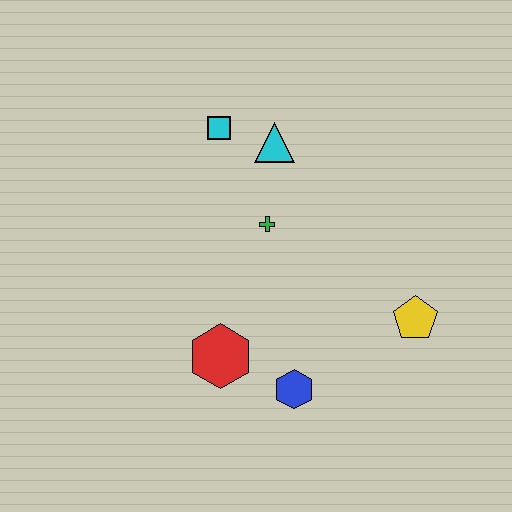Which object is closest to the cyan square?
The cyan triangle is closest to the cyan square.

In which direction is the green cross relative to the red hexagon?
The green cross is above the red hexagon.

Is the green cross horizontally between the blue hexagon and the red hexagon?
Yes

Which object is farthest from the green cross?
The yellow pentagon is farthest from the green cross.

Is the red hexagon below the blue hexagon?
No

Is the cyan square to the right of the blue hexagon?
No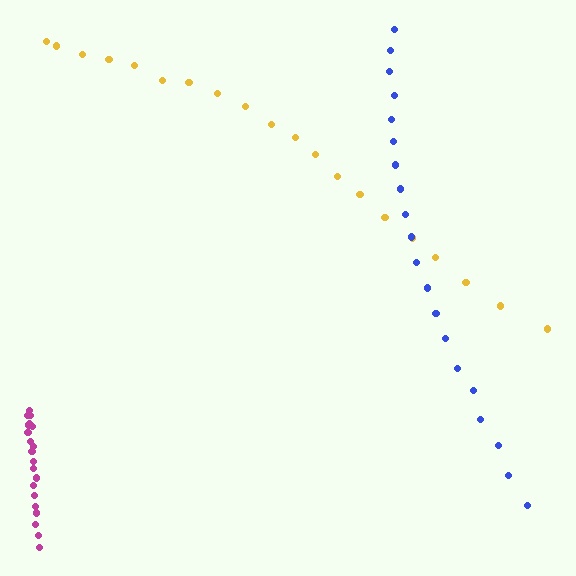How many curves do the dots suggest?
There are 3 distinct paths.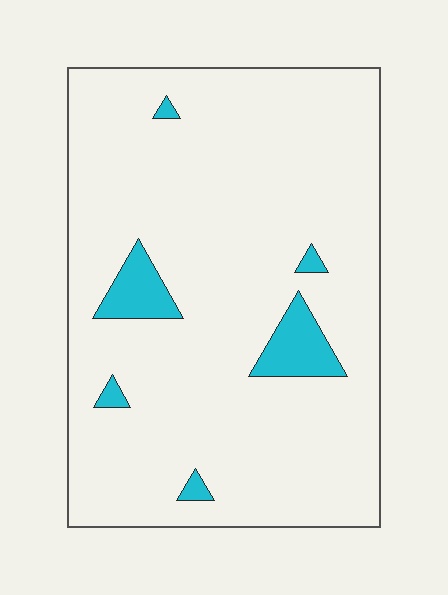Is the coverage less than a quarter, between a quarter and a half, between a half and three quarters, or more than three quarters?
Less than a quarter.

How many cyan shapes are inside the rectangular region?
6.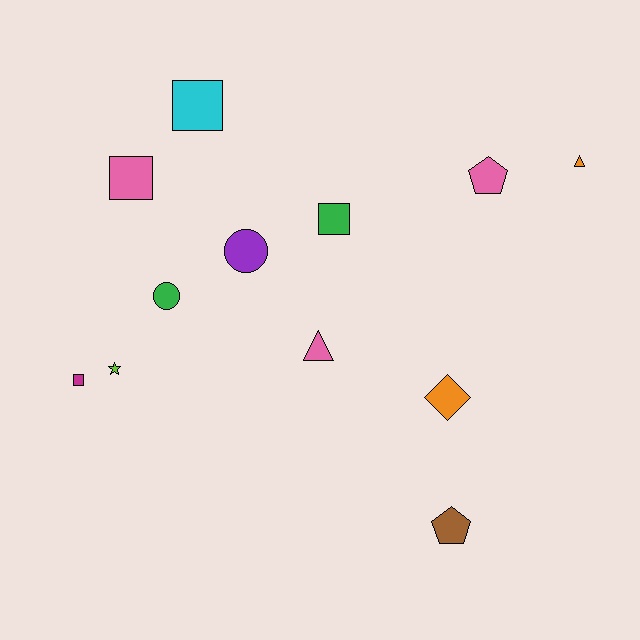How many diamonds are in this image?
There is 1 diamond.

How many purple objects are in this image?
There is 1 purple object.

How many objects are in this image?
There are 12 objects.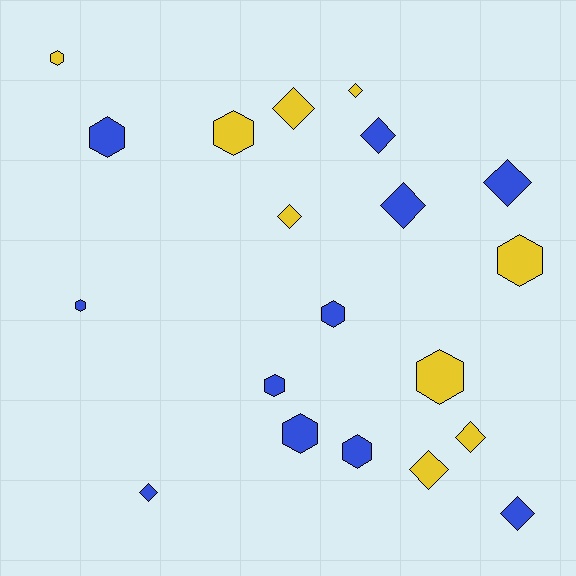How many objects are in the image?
There are 20 objects.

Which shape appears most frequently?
Hexagon, with 10 objects.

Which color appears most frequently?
Blue, with 11 objects.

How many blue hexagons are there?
There are 6 blue hexagons.